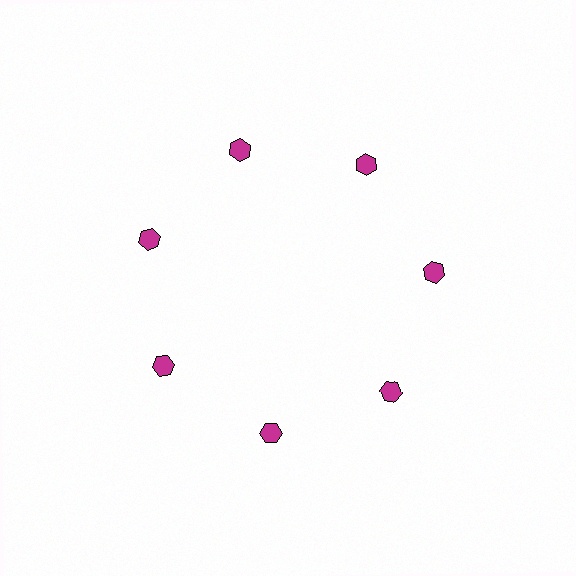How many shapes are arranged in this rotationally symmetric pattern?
There are 7 shapes, arranged in 7 groups of 1.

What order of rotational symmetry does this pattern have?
This pattern has 7-fold rotational symmetry.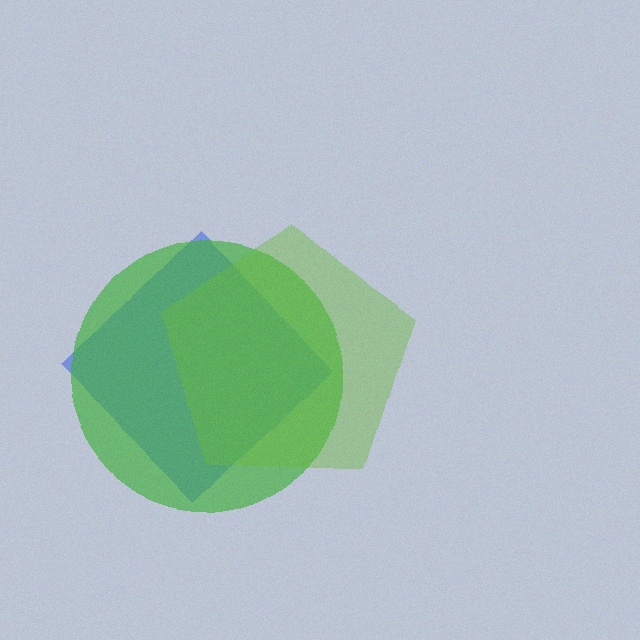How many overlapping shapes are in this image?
There are 3 overlapping shapes in the image.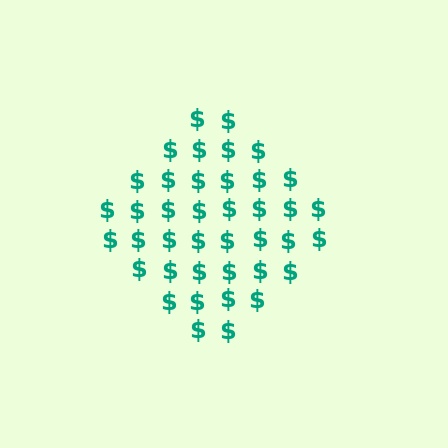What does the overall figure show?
The overall figure shows a diamond.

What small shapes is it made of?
It is made of small dollar signs.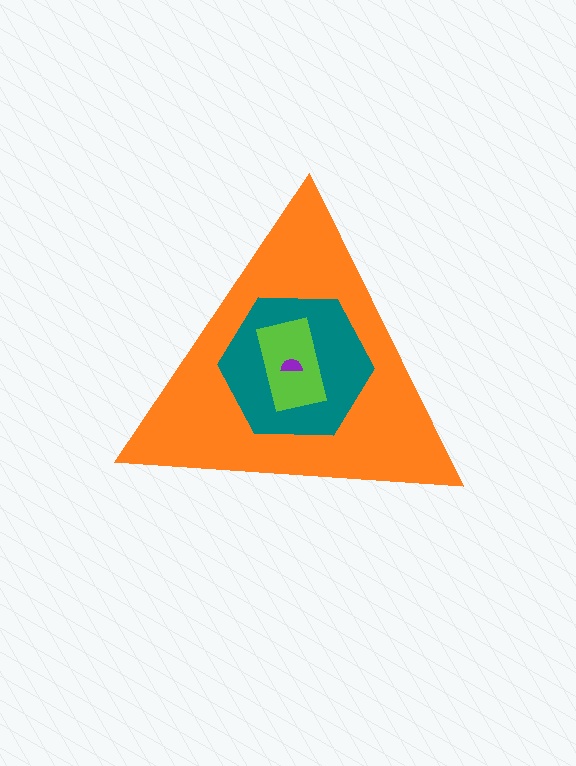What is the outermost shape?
The orange triangle.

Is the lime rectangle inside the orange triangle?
Yes.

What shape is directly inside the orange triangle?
The teal hexagon.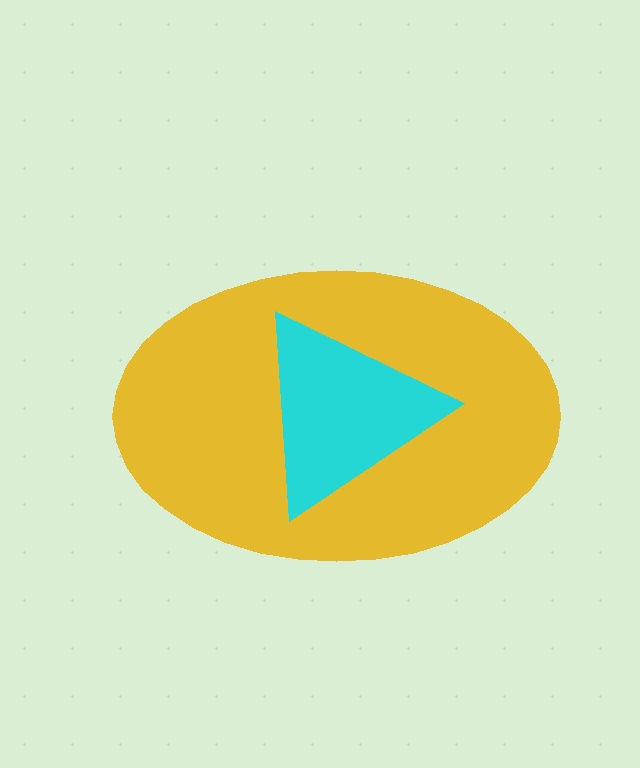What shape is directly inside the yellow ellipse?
The cyan triangle.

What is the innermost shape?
The cyan triangle.